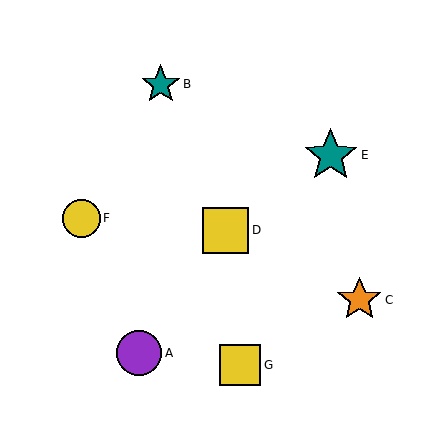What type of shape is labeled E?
Shape E is a teal star.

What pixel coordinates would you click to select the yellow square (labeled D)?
Click at (226, 230) to select the yellow square D.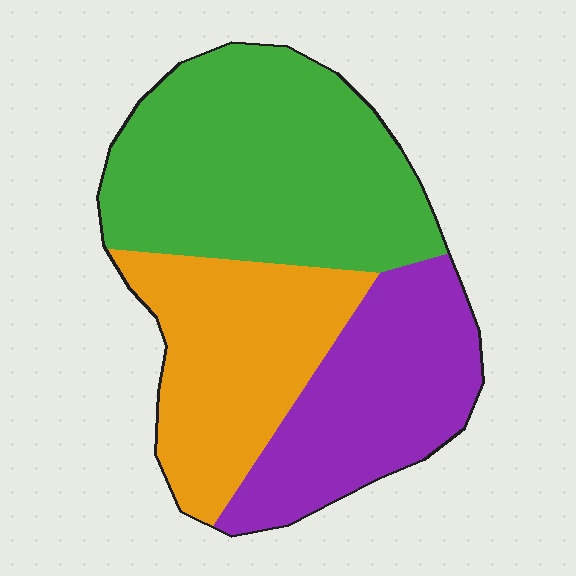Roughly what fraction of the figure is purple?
Purple takes up about one quarter (1/4) of the figure.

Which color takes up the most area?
Green, at roughly 45%.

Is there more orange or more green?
Green.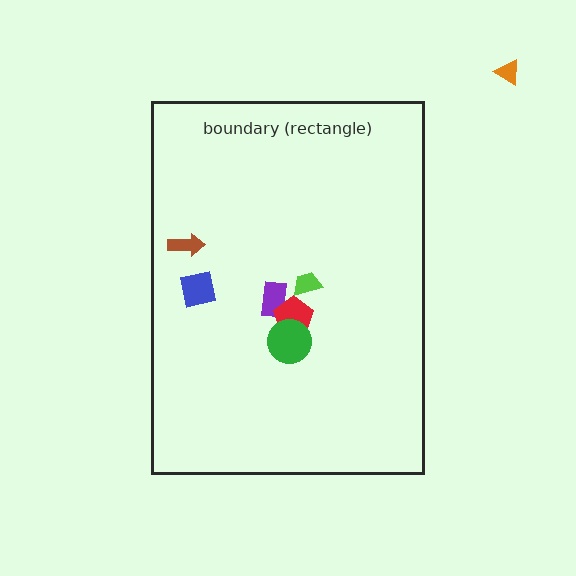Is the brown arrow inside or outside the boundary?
Inside.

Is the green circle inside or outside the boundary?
Inside.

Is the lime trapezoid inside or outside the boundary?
Inside.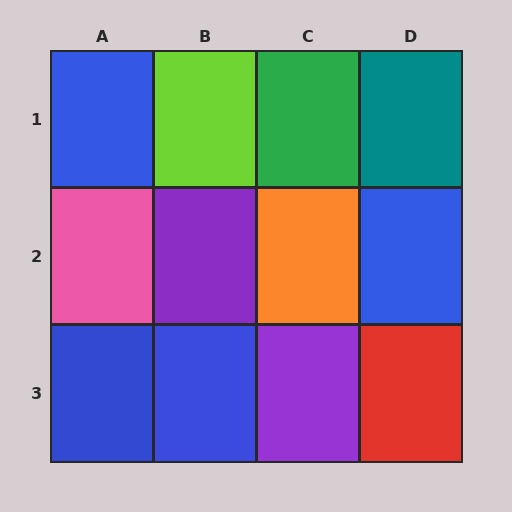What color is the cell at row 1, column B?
Lime.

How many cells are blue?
4 cells are blue.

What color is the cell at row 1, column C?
Green.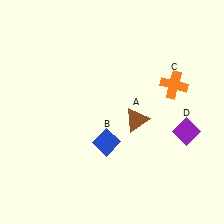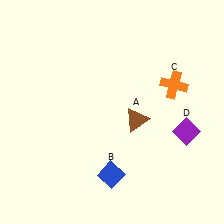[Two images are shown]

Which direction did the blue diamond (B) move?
The blue diamond (B) moved down.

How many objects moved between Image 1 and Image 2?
1 object moved between the two images.